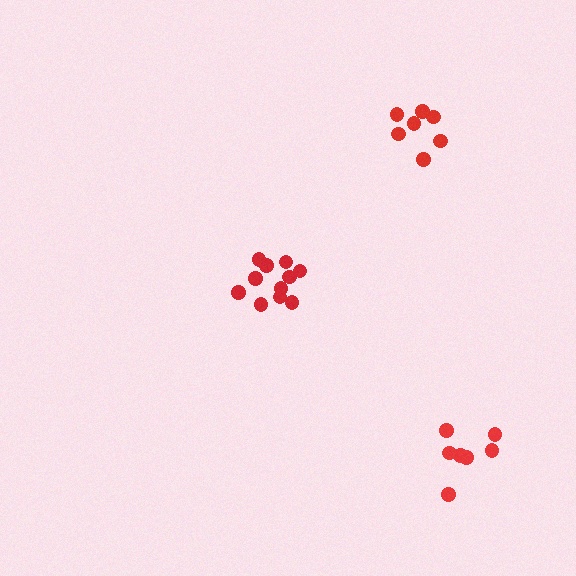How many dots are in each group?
Group 1: 11 dots, Group 2: 8 dots, Group 3: 7 dots (26 total).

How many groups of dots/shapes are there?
There are 3 groups.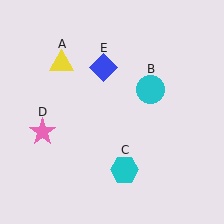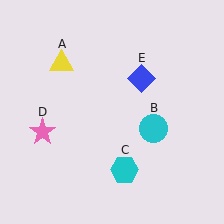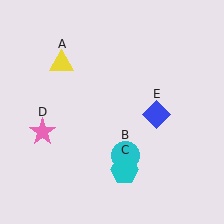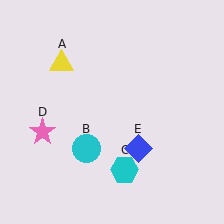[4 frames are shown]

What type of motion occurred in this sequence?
The cyan circle (object B), blue diamond (object E) rotated clockwise around the center of the scene.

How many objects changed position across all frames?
2 objects changed position: cyan circle (object B), blue diamond (object E).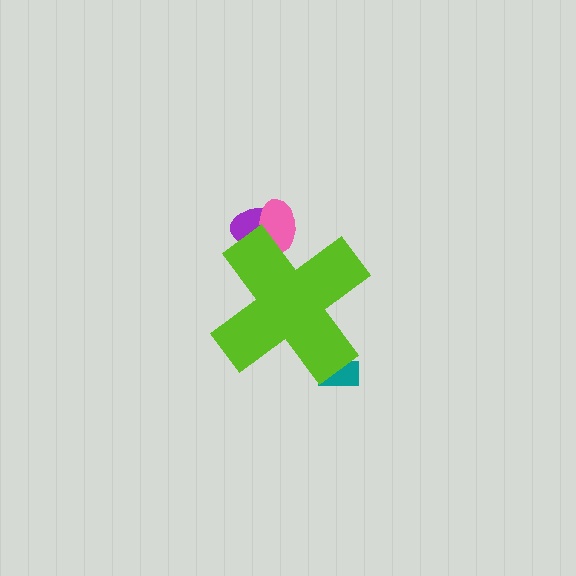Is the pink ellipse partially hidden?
Yes, the pink ellipse is partially hidden behind the lime cross.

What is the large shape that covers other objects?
A lime cross.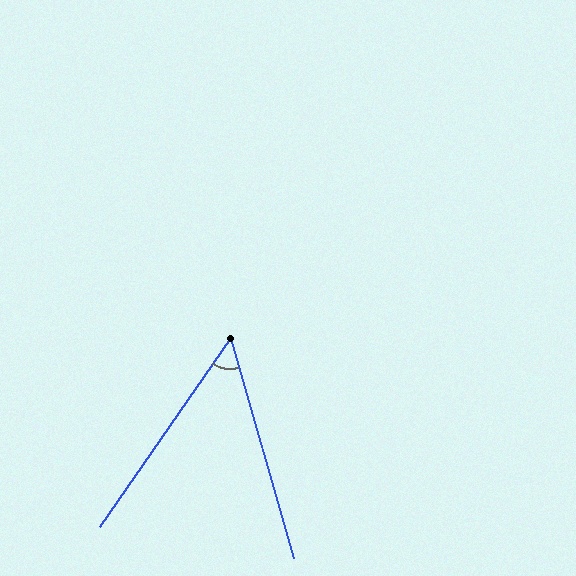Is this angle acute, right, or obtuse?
It is acute.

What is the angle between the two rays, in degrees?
Approximately 51 degrees.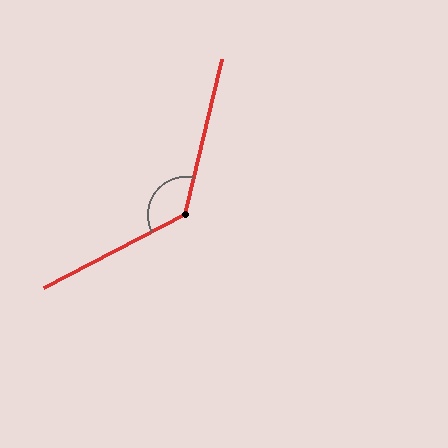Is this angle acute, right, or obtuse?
It is obtuse.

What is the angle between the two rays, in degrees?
Approximately 131 degrees.